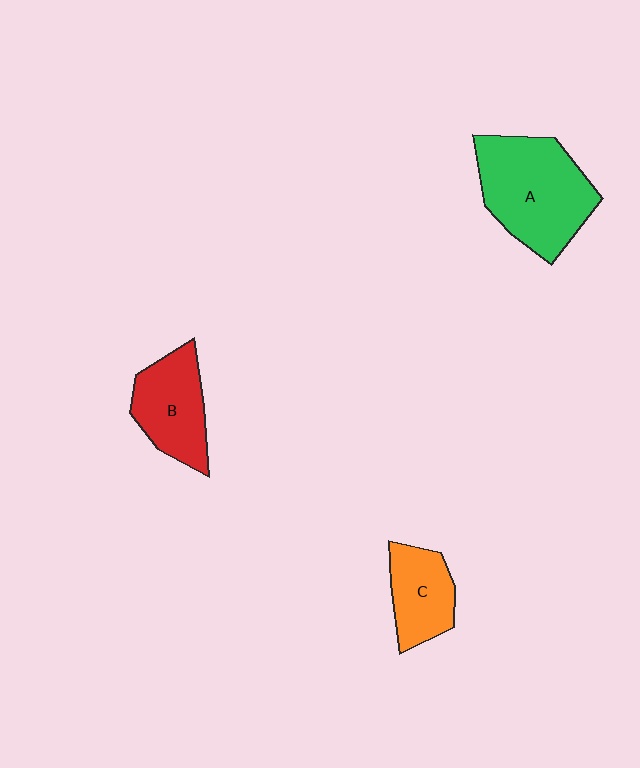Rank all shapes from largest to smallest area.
From largest to smallest: A (green), B (red), C (orange).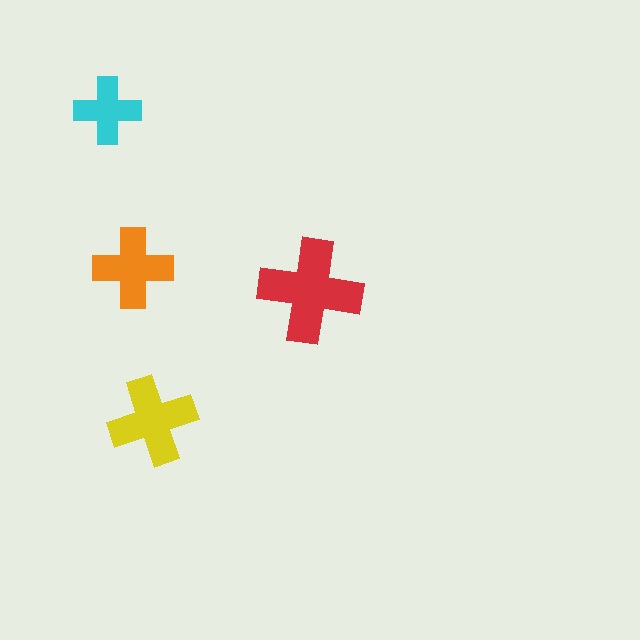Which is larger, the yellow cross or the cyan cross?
The yellow one.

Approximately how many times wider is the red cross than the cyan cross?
About 1.5 times wider.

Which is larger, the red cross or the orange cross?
The red one.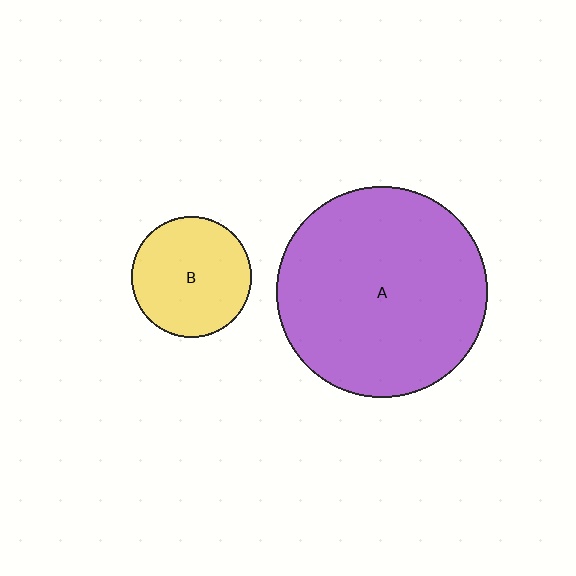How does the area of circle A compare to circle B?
Approximately 3.0 times.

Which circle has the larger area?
Circle A (purple).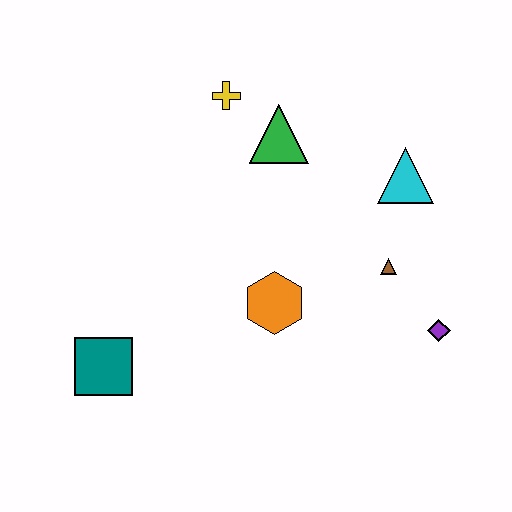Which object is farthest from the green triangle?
The teal square is farthest from the green triangle.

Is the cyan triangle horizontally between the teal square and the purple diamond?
Yes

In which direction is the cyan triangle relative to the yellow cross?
The cyan triangle is to the right of the yellow cross.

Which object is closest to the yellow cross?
The green triangle is closest to the yellow cross.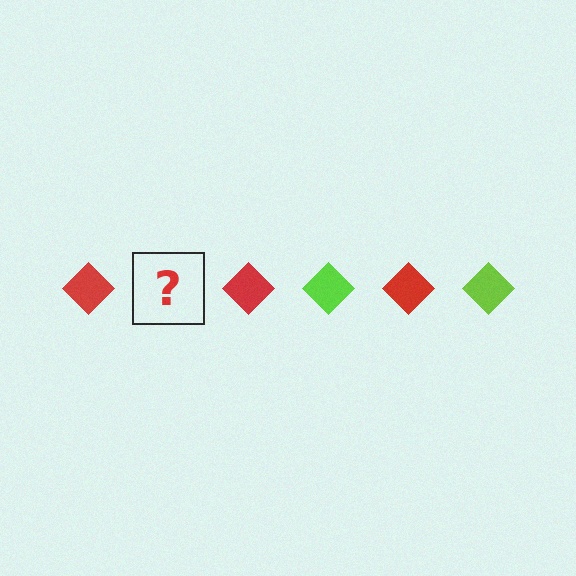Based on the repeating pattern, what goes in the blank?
The blank should be a lime diamond.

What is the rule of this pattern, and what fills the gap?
The rule is that the pattern cycles through red, lime diamonds. The gap should be filled with a lime diamond.